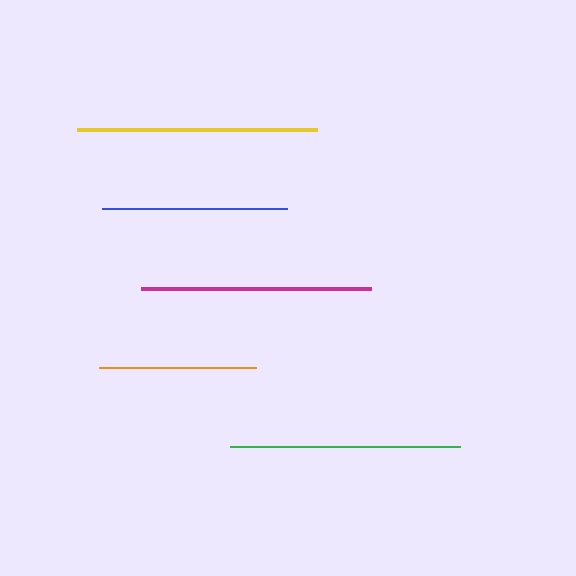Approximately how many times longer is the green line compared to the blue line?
The green line is approximately 1.2 times the length of the blue line.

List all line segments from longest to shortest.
From longest to shortest: yellow, green, magenta, blue, orange.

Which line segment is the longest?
The yellow line is the longest at approximately 240 pixels.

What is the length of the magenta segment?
The magenta segment is approximately 230 pixels long.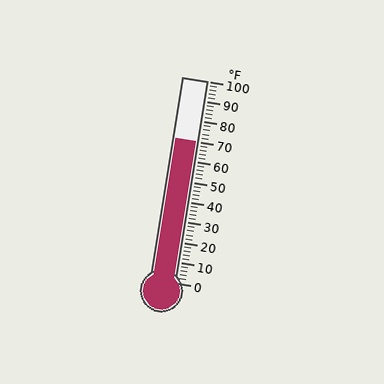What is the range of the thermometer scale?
The thermometer scale ranges from 0°F to 100°F.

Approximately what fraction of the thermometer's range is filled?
The thermometer is filled to approximately 70% of its range.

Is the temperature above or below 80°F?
The temperature is below 80°F.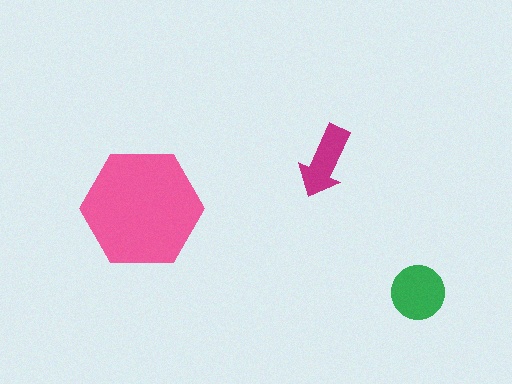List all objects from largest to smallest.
The pink hexagon, the green circle, the magenta arrow.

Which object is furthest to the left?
The pink hexagon is leftmost.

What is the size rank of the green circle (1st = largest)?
2nd.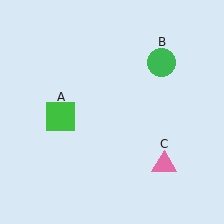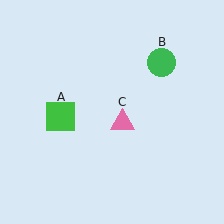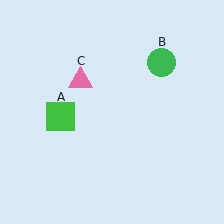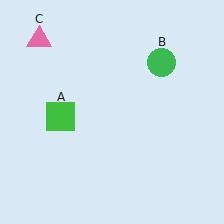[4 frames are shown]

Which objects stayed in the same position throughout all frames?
Green square (object A) and green circle (object B) remained stationary.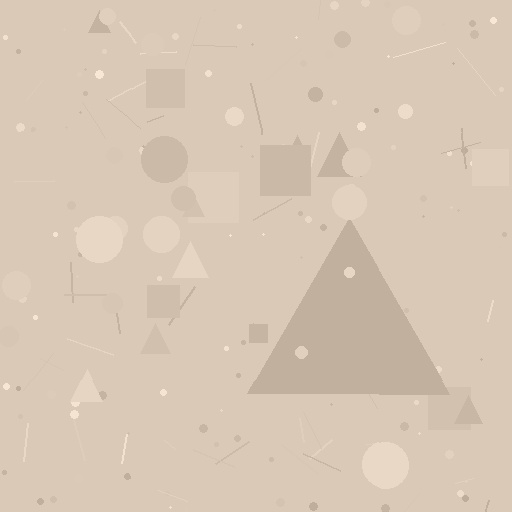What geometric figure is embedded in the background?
A triangle is embedded in the background.